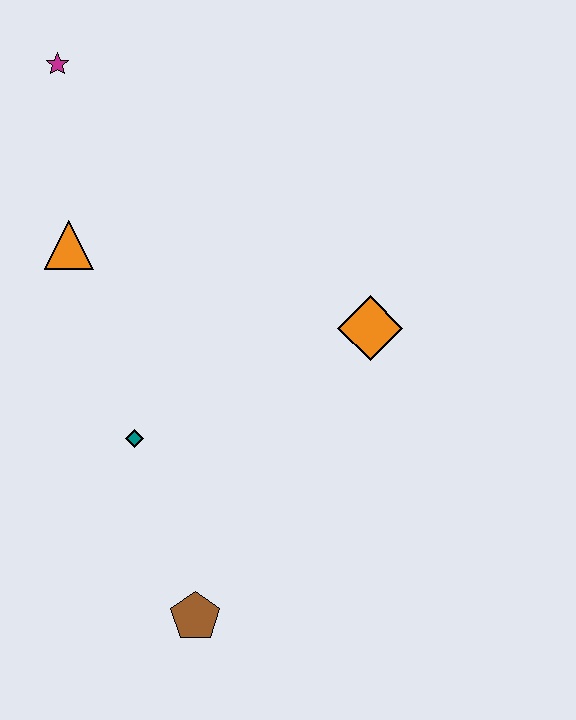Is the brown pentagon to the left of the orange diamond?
Yes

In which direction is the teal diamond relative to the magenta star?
The teal diamond is below the magenta star.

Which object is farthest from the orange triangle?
The brown pentagon is farthest from the orange triangle.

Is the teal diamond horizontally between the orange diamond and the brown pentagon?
No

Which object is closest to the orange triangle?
The magenta star is closest to the orange triangle.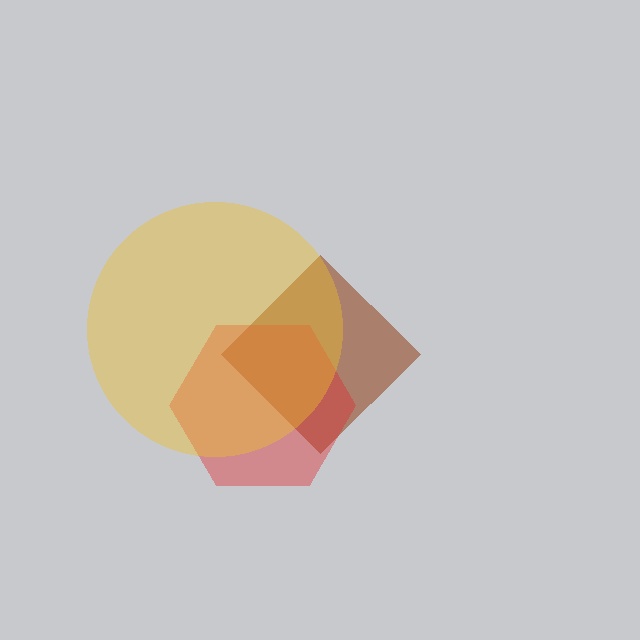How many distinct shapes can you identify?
There are 3 distinct shapes: a brown diamond, a red hexagon, a yellow circle.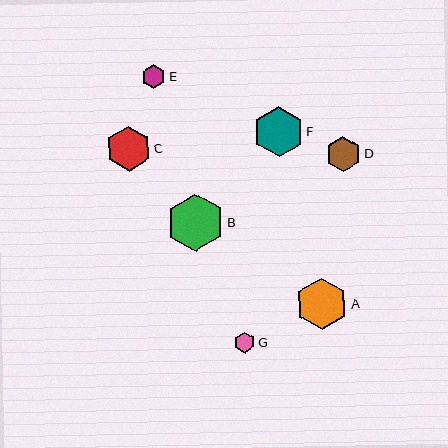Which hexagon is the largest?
Hexagon B is the largest with a size of approximately 58 pixels.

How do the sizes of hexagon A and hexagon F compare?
Hexagon A and hexagon F are approximately the same size.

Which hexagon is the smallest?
Hexagon G is the smallest with a size of approximately 21 pixels.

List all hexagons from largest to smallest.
From largest to smallest: B, A, F, C, D, E, G.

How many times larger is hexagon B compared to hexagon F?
Hexagon B is approximately 1.2 times the size of hexagon F.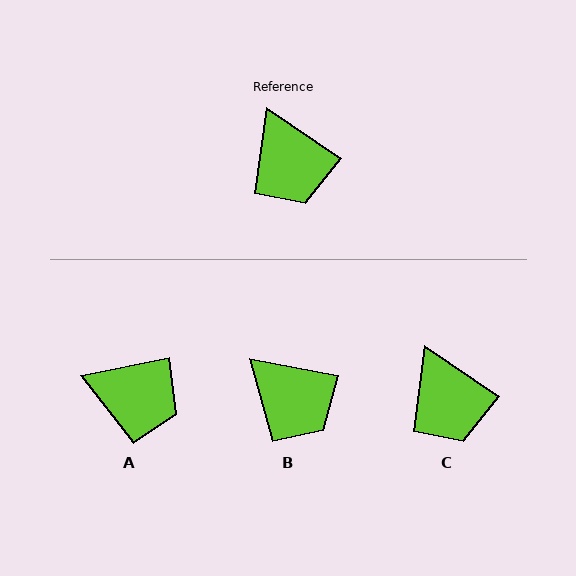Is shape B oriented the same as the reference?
No, it is off by about 23 degrees.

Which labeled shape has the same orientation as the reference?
C.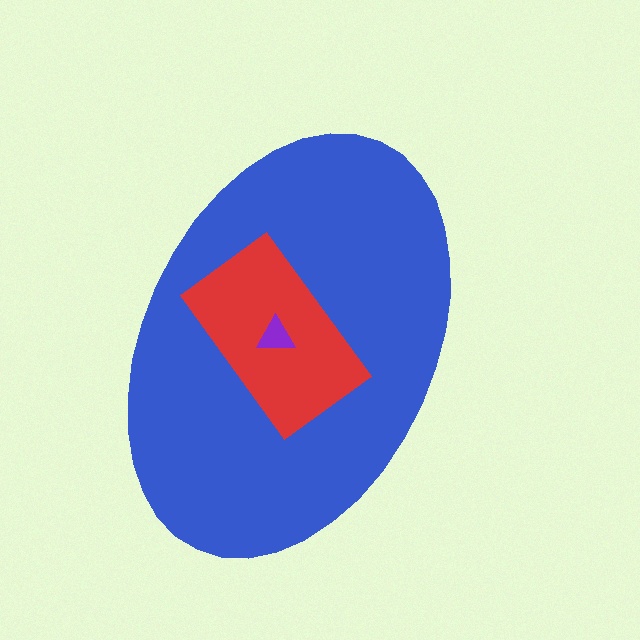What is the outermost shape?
The blue ellipse.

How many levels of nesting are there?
3.